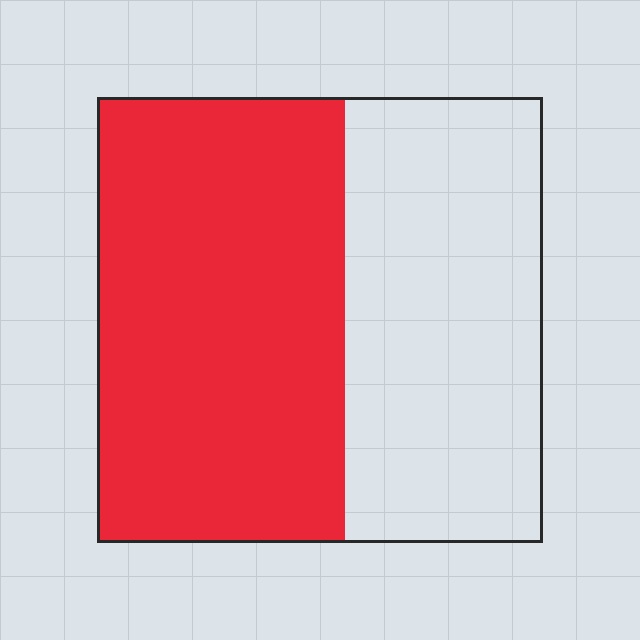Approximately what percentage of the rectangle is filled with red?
Approximately 55%.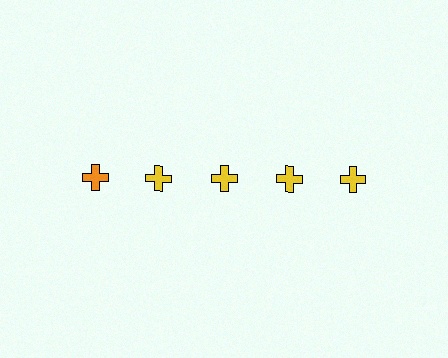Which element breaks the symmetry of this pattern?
The orange cross in the top row, leftmost column breaks the symmetry. All other shapes are yellow crosses.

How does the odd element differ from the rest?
It has a different color: orange instead of yellow.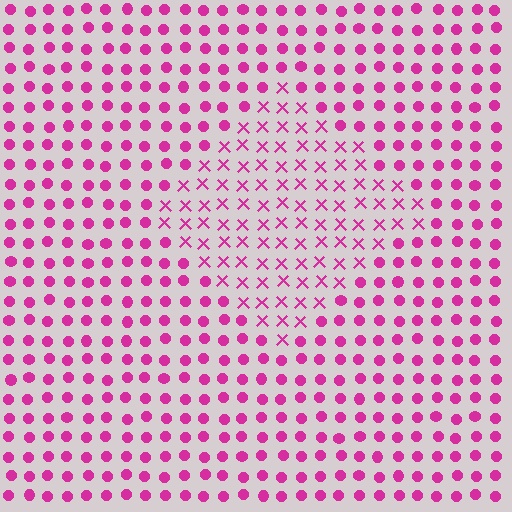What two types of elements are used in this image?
The image uses X marks inside the diamond region and circles outside it.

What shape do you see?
I see a diamond.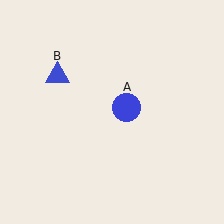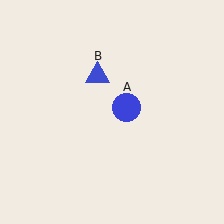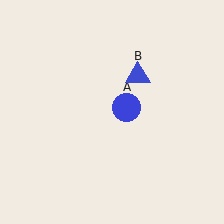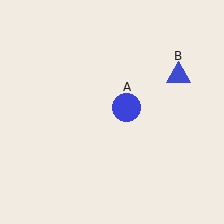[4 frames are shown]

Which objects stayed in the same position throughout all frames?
Blue circle (object A) remained stationary.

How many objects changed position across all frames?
1 object changed position: blue triangle (object B).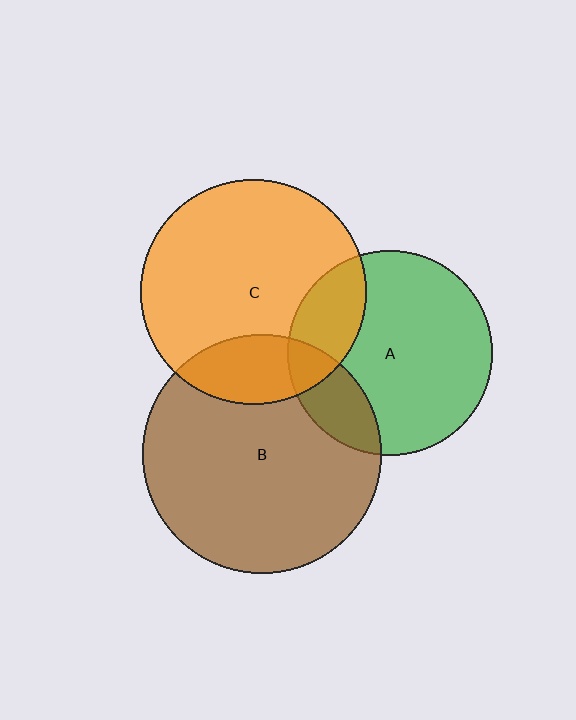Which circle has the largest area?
Circle B (brown).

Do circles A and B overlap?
Yes.